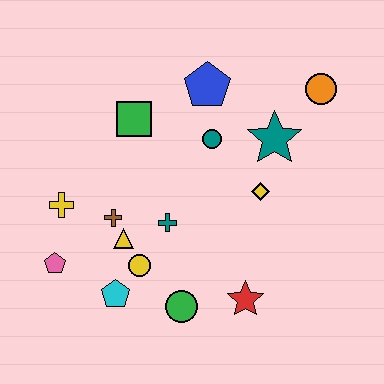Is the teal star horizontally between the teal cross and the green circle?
No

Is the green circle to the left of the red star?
Yes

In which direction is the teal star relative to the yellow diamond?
The teal star is above the yellow diamond.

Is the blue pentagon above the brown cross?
Yes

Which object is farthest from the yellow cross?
The orange circle is farthest from the yellow cross.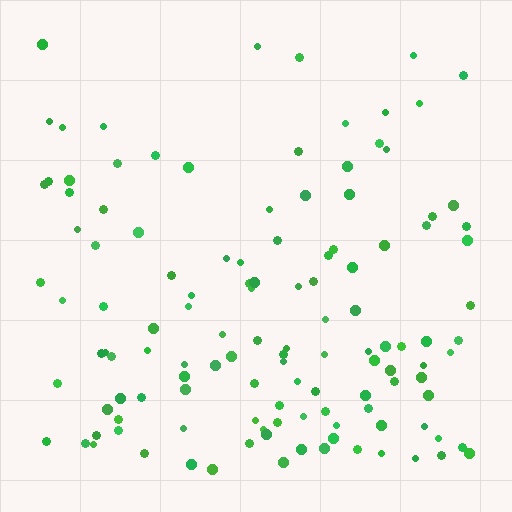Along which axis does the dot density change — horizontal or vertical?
Vertical.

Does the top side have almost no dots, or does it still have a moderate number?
Still a moderate number, just noticeably fewer than the bottom.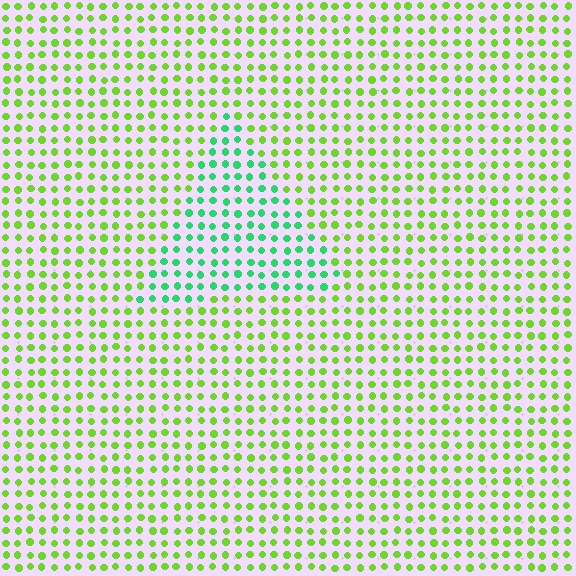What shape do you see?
I see a triangle.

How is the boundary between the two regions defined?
The boundary is defined purely by a slight shift in hue (about 45 degrees). Spacing, size, and orientation are identical on both sides.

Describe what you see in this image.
The image is filled with small lime elements in a uniform arrangement. A triangle-shaped region is visible where the elements are tinted to a slightly different hue, forming a subtle color boundary.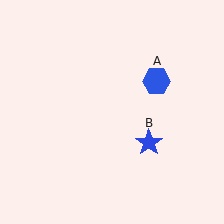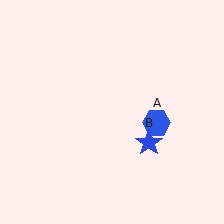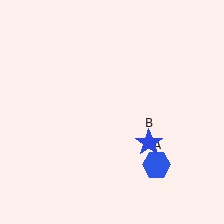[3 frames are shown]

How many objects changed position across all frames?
1 object changed position: blue hexagon (object A).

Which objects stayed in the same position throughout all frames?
Blue star (object B) remained stationary.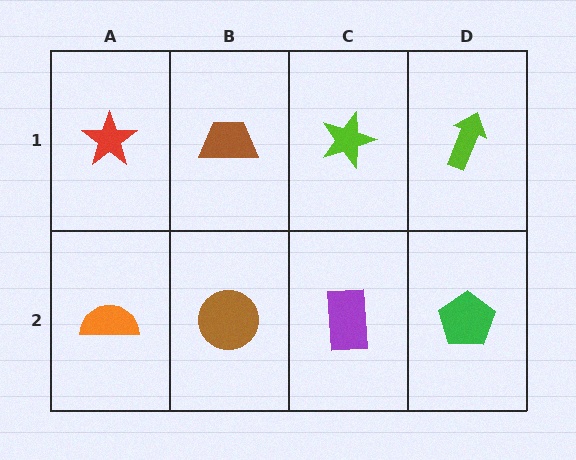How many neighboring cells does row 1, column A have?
2.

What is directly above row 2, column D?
A lime arrow.